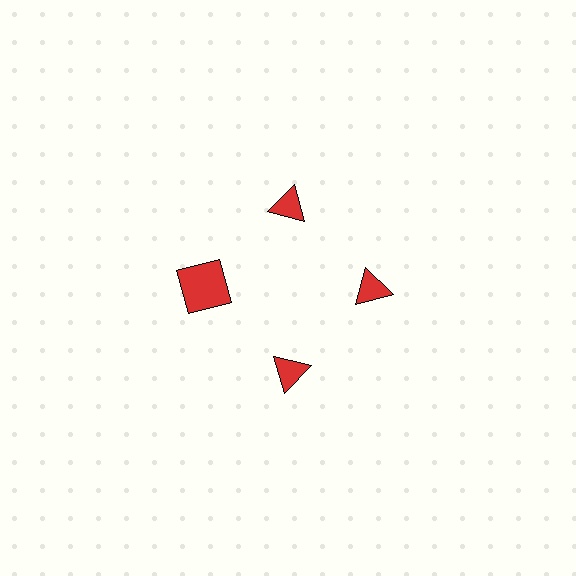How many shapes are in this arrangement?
There are 4 shapes arranged in a ring pattern.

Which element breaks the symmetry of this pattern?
The red square at roughly the 9 o'clock position breaks the symmetry. All other shapes are red triangles.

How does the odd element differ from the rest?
It has a different shape: square instead of triangle.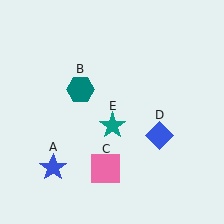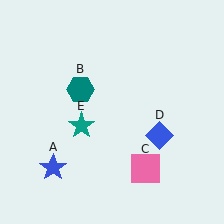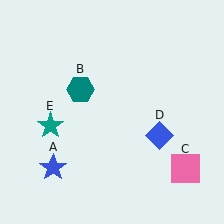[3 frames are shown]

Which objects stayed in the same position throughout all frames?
Blue star (object A) and teal hexagon (object B) and blue diamond (object D) remained stationary.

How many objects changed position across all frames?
2 objects changed position: pink square (object C), teal star (object E).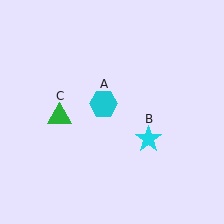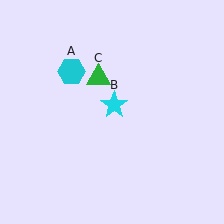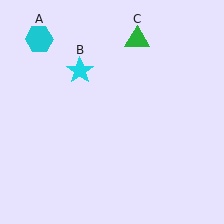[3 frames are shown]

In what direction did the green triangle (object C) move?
The green triangle (object C) moved up and to the right.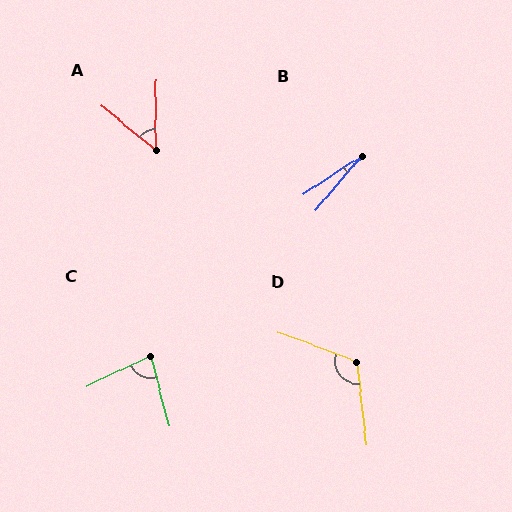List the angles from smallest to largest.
B (16°), A (50°), C (79°), D (117°).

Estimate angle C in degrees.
Approximately 79 degrees.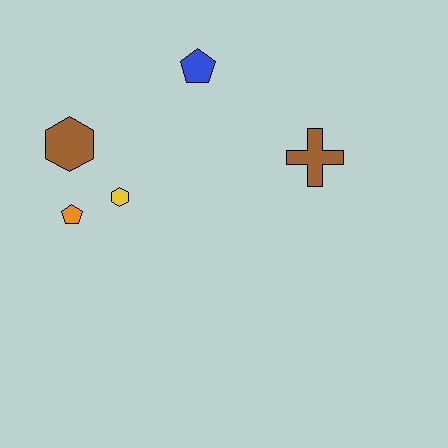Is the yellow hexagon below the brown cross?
Yes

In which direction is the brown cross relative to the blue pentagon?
The brown cross is to the right of the blue pentagon.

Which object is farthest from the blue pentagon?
The orange pentagon is farthest from the blue pentagon.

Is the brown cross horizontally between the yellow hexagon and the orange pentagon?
No